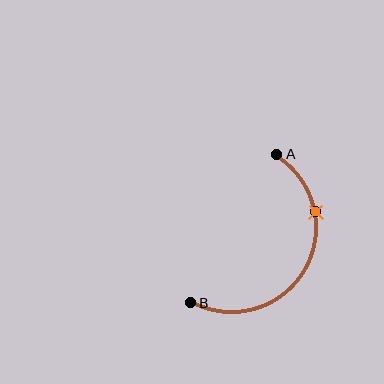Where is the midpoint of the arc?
The arc midpoint is the point on the curve farthest from the straight line joining A and B. It sits to the right of that line.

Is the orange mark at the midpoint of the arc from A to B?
No. The orange mark lies on the arc but is closer to endpoint A. The arc midpoint would be at the point on the curve equidistant along the arc from both A and B.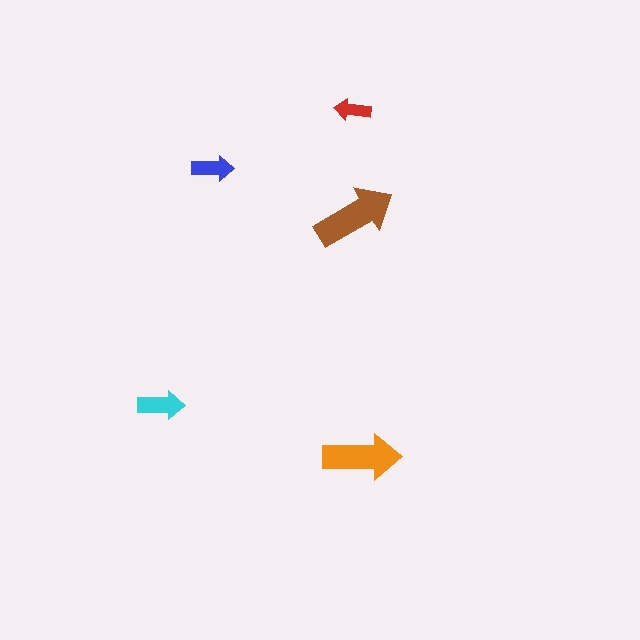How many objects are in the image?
There are 5 objects in the image.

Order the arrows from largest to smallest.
the brown one, the orange one, the cyan one, the blue one, the red one.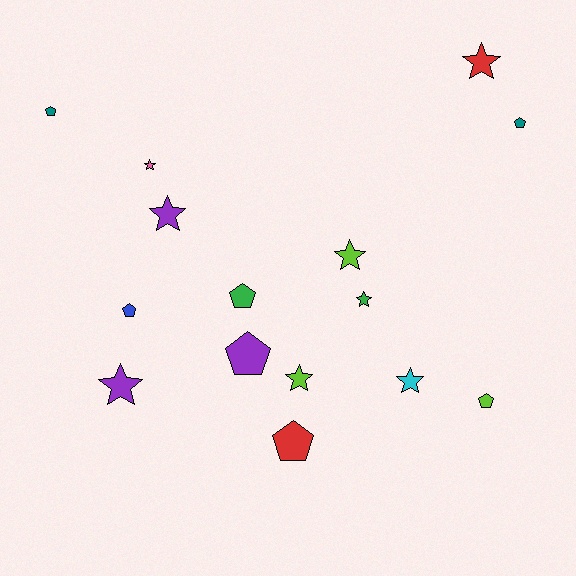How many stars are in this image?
There are 8 stars.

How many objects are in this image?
There are 15 objects.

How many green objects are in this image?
There are 2 green objects.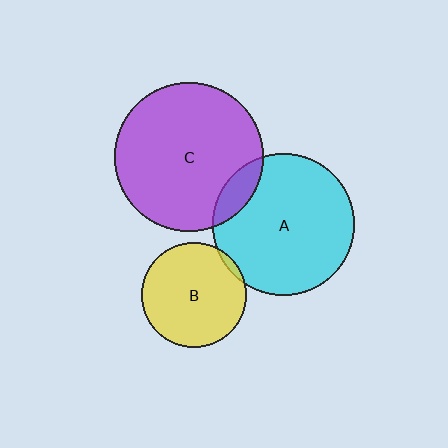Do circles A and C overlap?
Yes.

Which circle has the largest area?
Circle C (purple).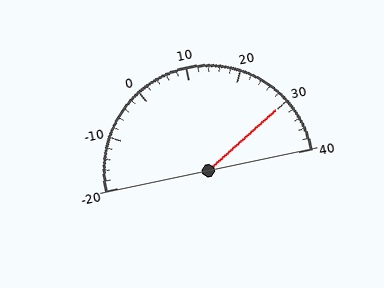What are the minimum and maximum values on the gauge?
The gauge ranges from -20 to 40.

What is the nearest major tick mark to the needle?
The nearest major tick mark is 30.